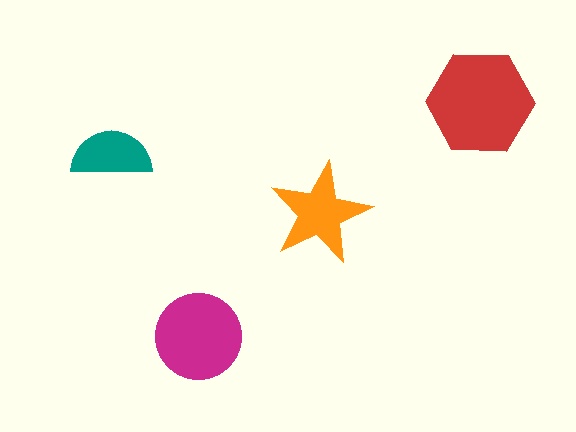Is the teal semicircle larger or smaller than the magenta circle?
Smaller.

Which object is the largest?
The red hexagon.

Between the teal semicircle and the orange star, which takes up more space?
The orange star.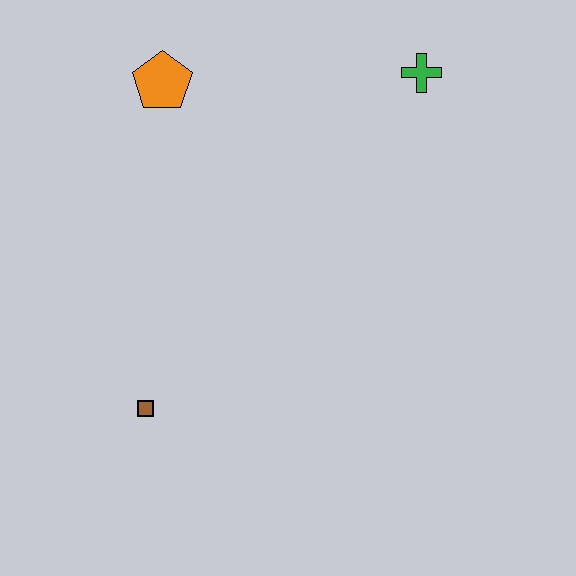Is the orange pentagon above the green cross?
No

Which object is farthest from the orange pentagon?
The brown square is farthest from the orange pentagon.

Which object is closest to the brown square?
The orange pentagon is closest to the brown square.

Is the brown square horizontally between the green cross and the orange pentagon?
No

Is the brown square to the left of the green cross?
Yes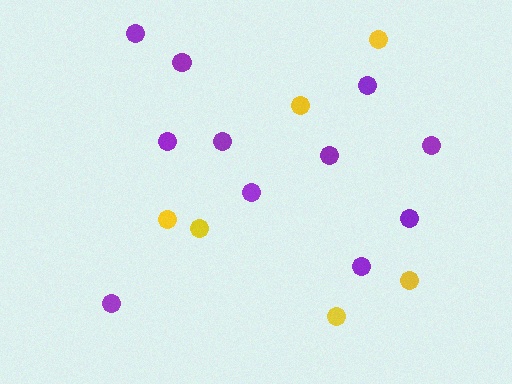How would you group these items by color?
There are 2 groups: one group of purple circles (11) and one group of yellow circles (6).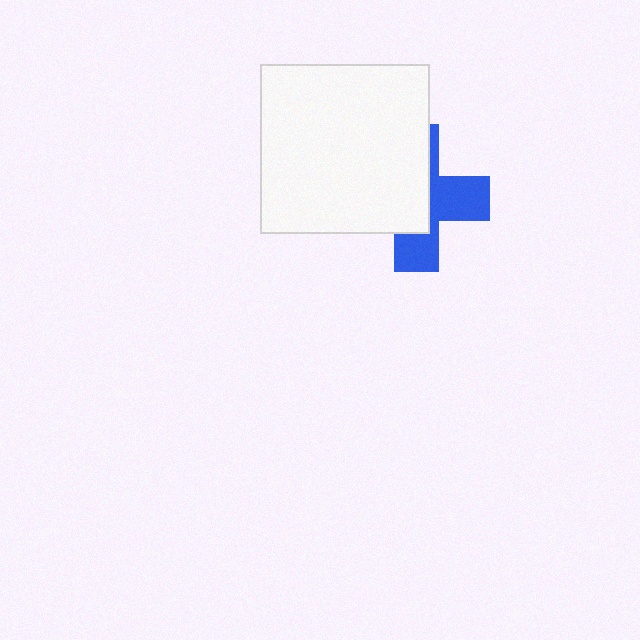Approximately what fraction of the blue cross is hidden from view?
Roughly 55% of the blue cross is hidden behind the white square.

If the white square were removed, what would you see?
You would see the complete blue cross.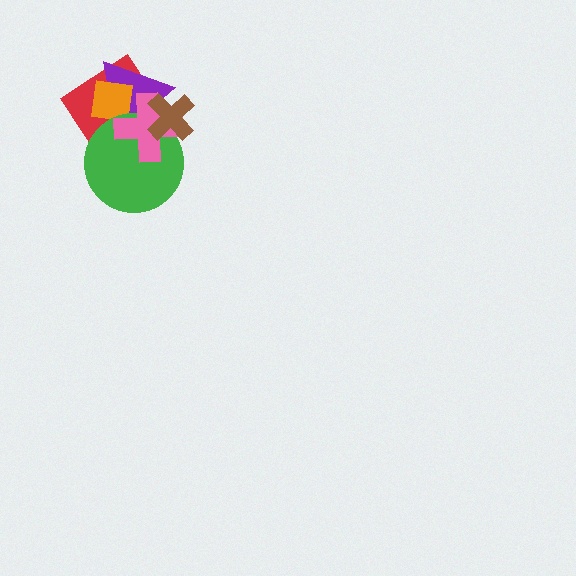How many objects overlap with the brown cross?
4 objects overlap with the brown cross.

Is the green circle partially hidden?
Yes, it is partially covered by another shape.